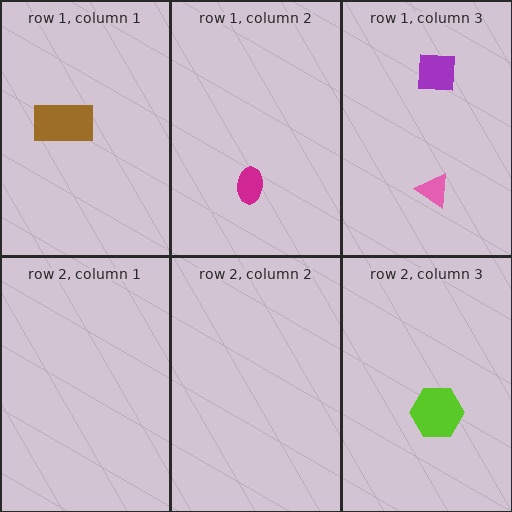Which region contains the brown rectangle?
The row 1, column 1 region.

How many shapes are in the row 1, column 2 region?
1.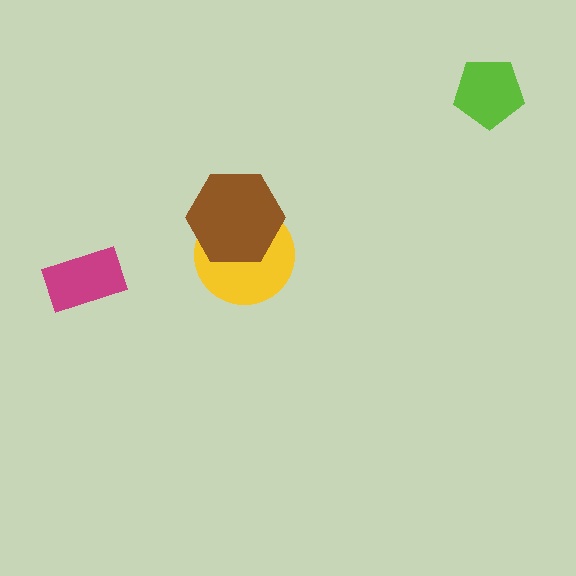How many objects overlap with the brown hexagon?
1 object overlaps with the brown hexagon.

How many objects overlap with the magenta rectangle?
0 objects overlap with the magenta rectangle.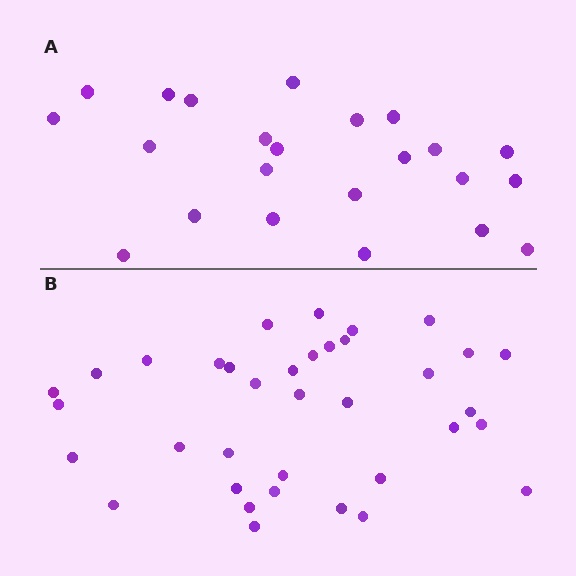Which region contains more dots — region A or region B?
Region B (the bottom region) has more dots.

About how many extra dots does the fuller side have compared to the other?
Region B has approximately 15 more dots than region A.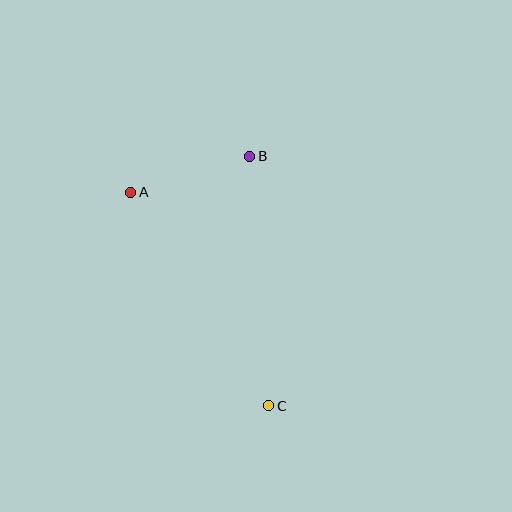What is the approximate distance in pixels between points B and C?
The distance between B and C is approximately 250 pixels.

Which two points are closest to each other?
Points A and B are closest to each other.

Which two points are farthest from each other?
Points A and C are farthest from each other.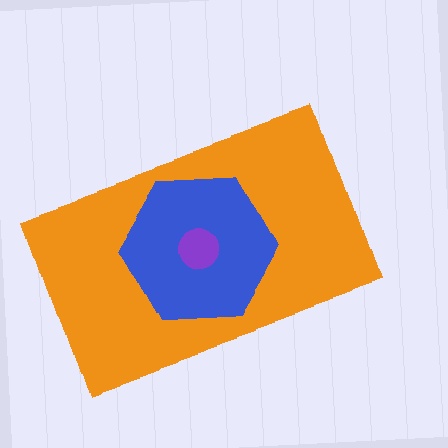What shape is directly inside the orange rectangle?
The blue hexagon.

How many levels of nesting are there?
3.